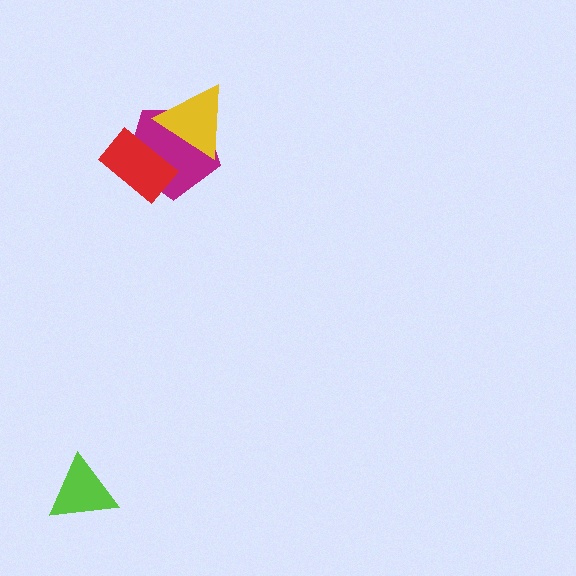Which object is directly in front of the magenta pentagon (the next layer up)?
The yellow triangle is directly in front of the magenta pentagon.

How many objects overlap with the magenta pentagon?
2 objects overlap with the magenta pentagon.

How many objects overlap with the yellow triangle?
1 object overlaps with the yellow triangle.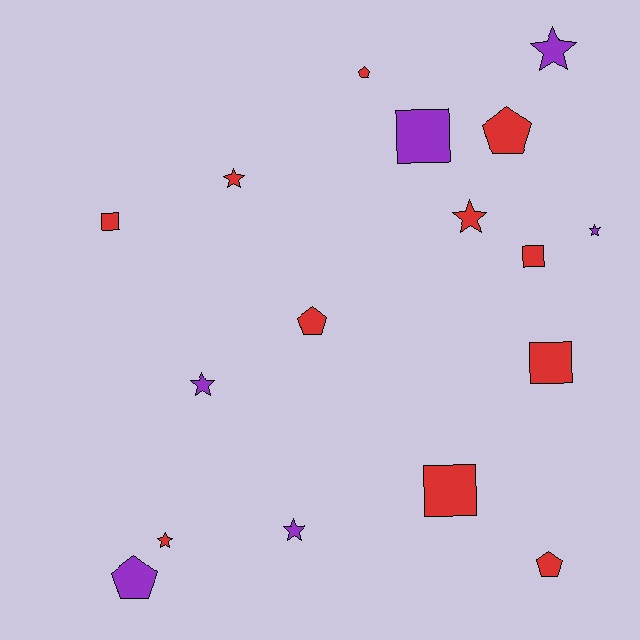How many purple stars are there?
There are 4 purple stars.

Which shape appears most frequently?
Star, with 7 objects.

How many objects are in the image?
There are 17 objects.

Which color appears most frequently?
Red, with 11 objects.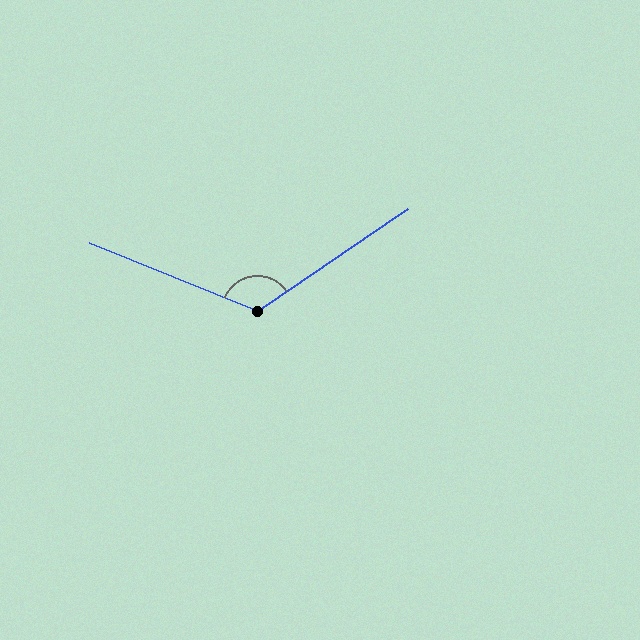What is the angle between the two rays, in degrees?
Approximately 123 degrees.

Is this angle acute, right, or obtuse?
It is obtuse.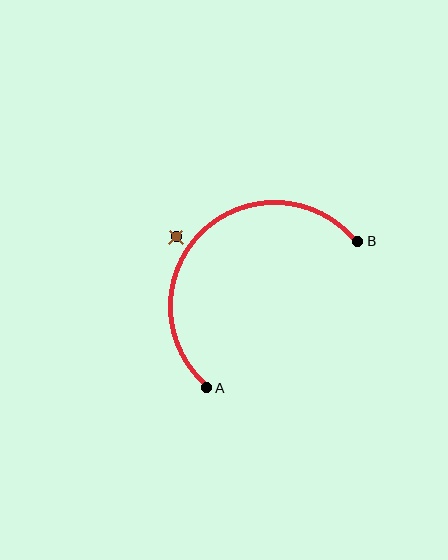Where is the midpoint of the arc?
The arc midpoint is the point on the curve farthest from the straight line joining A and B. It sits above and to the left of that line.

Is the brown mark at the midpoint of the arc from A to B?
No — the brown mark does not lie on the arc at all. It sits slightly outside the curve.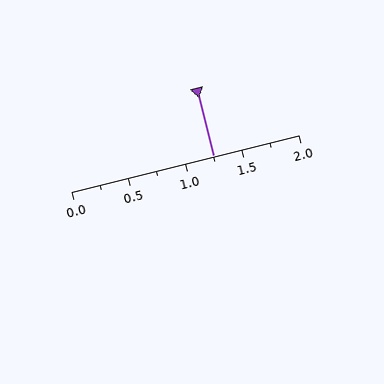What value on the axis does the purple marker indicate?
The marker indicates approximately 1.25.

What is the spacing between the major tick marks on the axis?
The major ticks are spaced 0.5 apart.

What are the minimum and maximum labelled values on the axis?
The axis runs from 0.0 to 2.0.